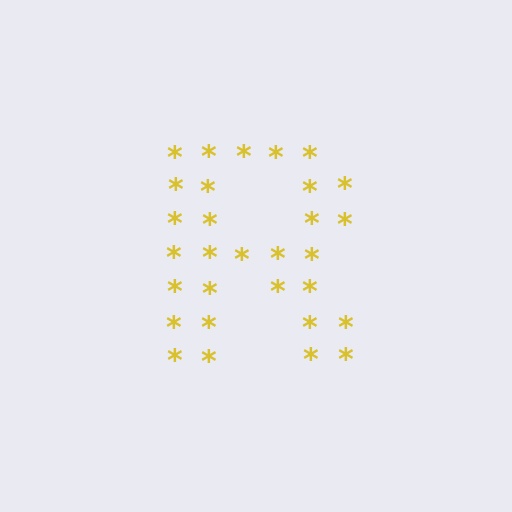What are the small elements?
The small elements are asterisks.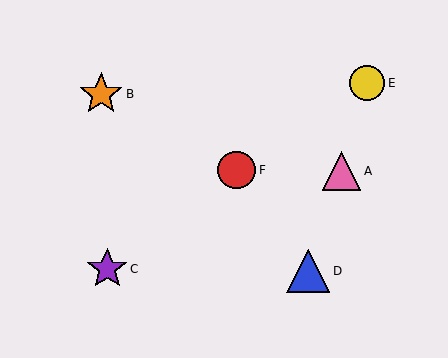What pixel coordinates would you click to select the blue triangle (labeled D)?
Click at (308, 271) to select the blue triangle D.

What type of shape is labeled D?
Shape D is a blue triangle.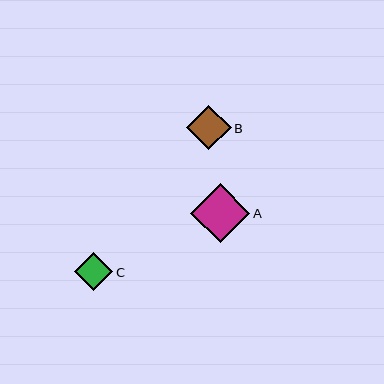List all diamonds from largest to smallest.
From largest to smallest: A, B, C.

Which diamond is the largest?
Diamond A is the largest with a size of approximately 59 pixels.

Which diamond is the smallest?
Diamond C is the smallest with a size of approximately 38 pixels.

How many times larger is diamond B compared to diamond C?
Diamond B is approximately 1.2 times the size of diamond C.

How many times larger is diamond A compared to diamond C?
Diamond A is approximately 1.5 times the size of diamond C.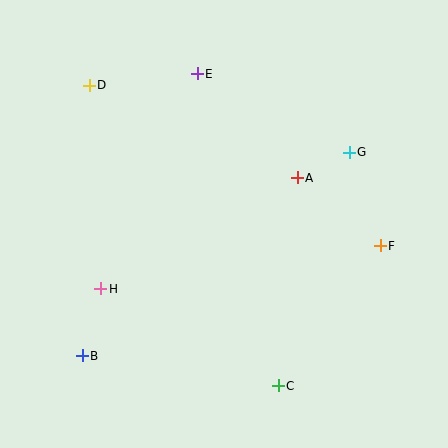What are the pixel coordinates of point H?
Point H is at (101, 289).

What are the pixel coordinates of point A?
Point A is at (297, 178).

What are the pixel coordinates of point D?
Point D is at (89, 85).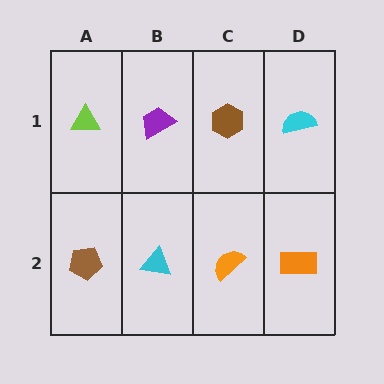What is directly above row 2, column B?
A purple trapezoid.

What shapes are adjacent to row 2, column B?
A purple trapezoid (row 1, column B), a brown pentagon (row 2, column A), an orange semicircle (row 2, column C).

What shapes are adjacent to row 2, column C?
A brown hexagon (row 1, column C), a cyan triangle (row 2, column B), an orange rectangle (row 2, column D).